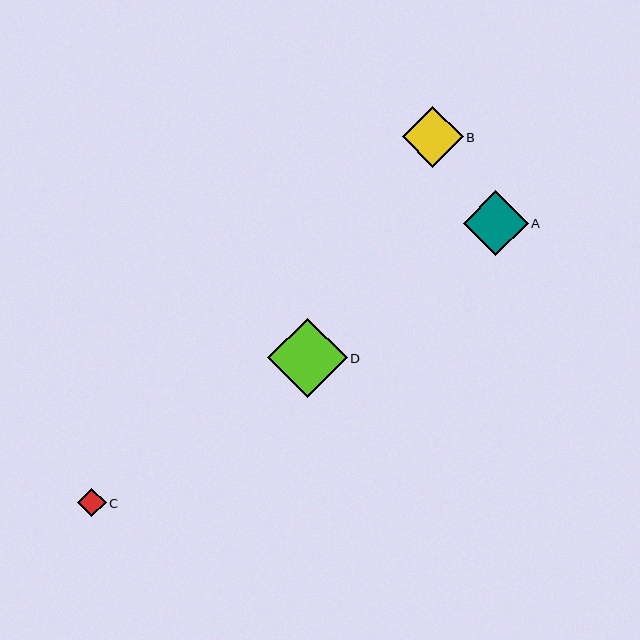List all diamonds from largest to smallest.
From largest to smallest: D, A, B, C.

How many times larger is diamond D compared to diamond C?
Diamond D is approximately 2.8 times the size of diamond C.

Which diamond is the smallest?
Diamond C is the smallest with a size of approximately 29 pixels.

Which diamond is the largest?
Diamond D is the largest with a size of approximately 80 pixels.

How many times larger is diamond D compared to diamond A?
Diamond D is approximately 1.2 times the size of diamond A.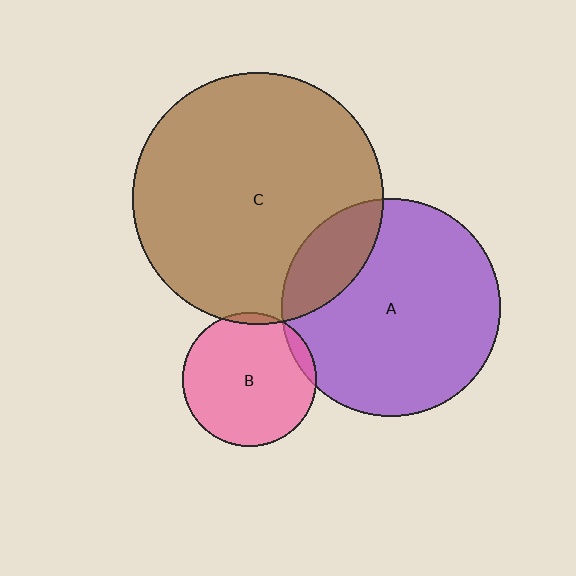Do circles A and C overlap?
Yes.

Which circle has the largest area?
Circle C (brown).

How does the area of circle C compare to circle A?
Approximately 1.3 times.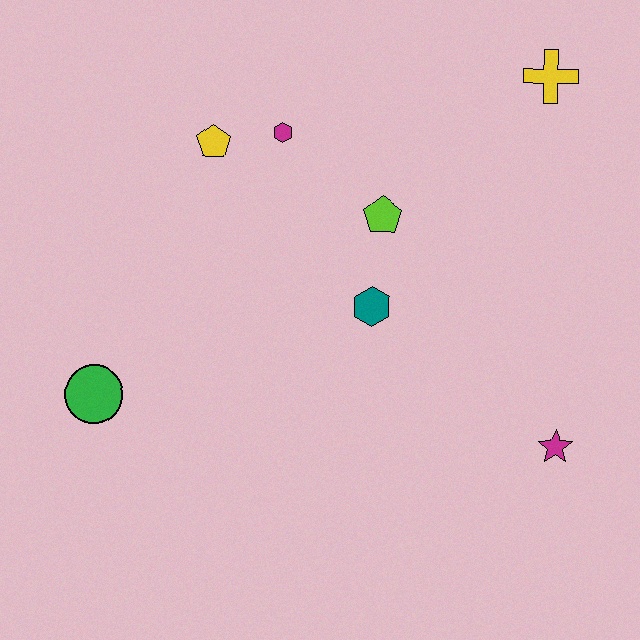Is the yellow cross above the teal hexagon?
Yes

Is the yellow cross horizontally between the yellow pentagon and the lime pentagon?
No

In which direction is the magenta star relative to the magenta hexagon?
The magenta star is below the magenta hexagon.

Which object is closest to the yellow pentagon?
The magenta hexagon is closest to the yellow pentagon.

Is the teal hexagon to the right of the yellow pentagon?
Yes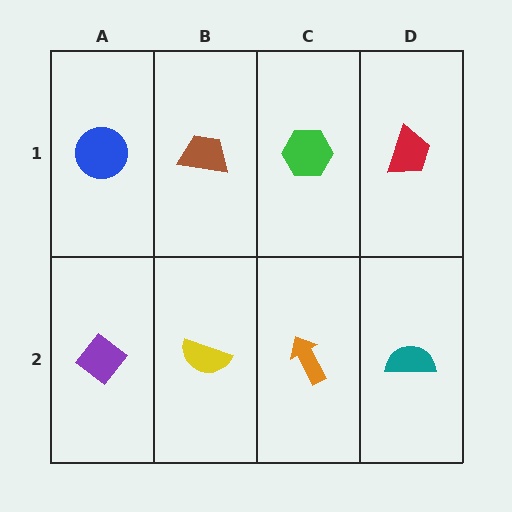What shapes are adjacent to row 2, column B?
A brown trapezoid (row 1, column B), a purple diamond (row 2, column A), an orange arrow (row 2, column C).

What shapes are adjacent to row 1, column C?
An orange arrow (row 2, column C), a brown trapezoid (row 1, column B), a red trapezoid (row 1, column D).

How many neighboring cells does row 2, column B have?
3.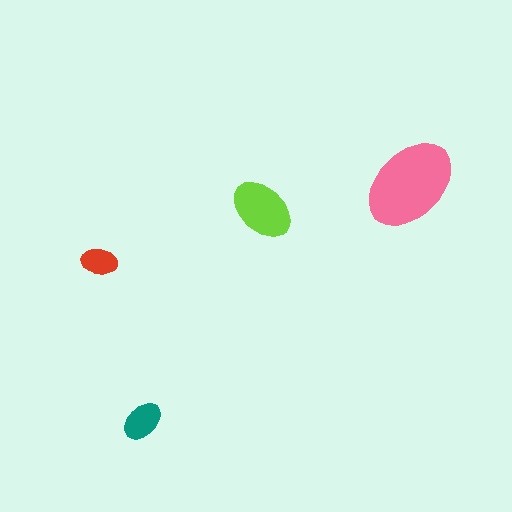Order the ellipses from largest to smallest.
the pink one, the lime one, the teal one, the red one.